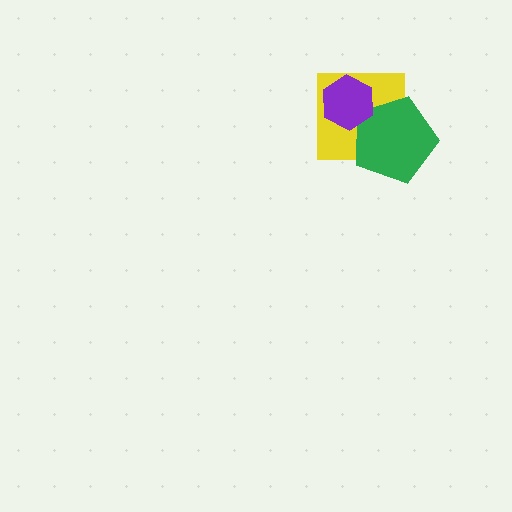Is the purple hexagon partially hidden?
No, no other shape covers it.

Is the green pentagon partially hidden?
Yes, it is partially covered by another shape.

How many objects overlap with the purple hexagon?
2 objects overlap with the purple hexagon.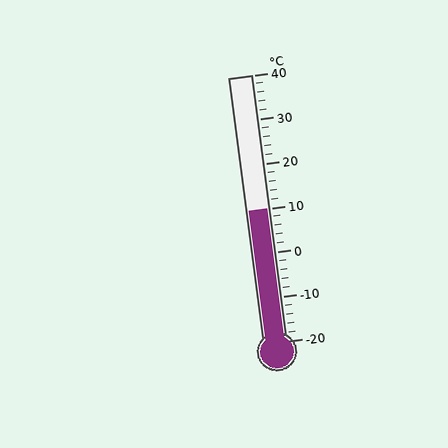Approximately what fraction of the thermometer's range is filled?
The thermometer is filled to approximately 50% of its range.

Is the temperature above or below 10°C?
The temperature is at 10°C.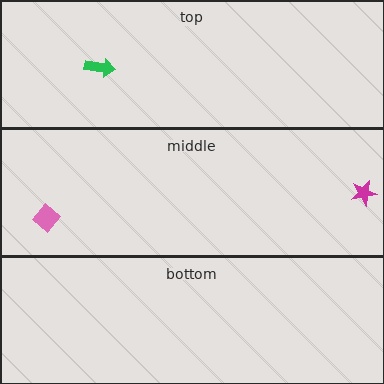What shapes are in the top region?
The green arrow.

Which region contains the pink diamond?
The middle region.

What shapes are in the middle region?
The magenta star, the pink diamond.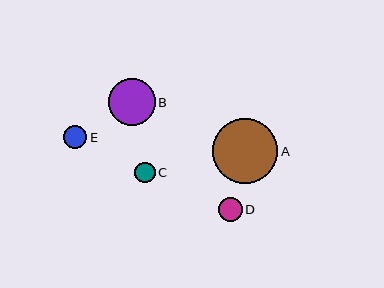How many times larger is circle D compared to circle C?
Circle D is approximately 1.2 times the size of circle C.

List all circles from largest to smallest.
From largest to smallest: A, B, D, E, C.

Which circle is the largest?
Circle A is the largest with a size of approximately 66 pixels.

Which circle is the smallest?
Circle C is the smallest with a size of approximately 20 pixels.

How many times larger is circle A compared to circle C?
Circle A is approximately 3.2 times the size of circle C.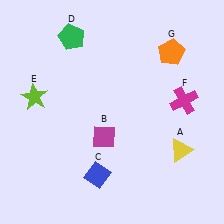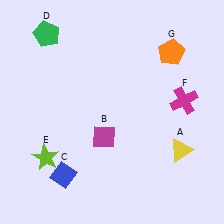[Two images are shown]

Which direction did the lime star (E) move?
The lime star (E) moved down.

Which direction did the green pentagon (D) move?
The green pentagon (D) moved left.